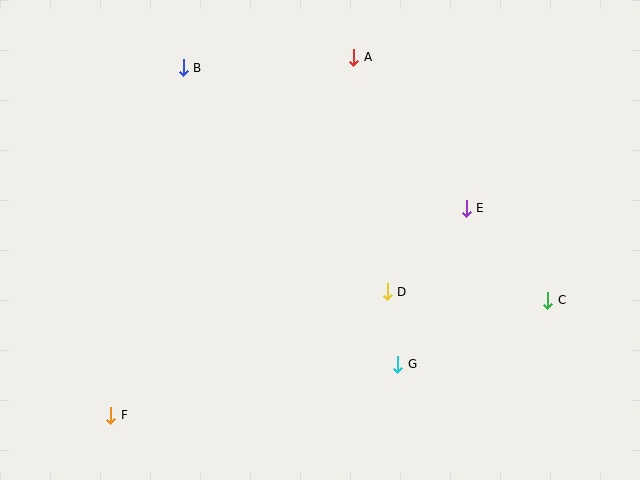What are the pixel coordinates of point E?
Point E is at (466, 208).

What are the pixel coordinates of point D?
Point D is at (387, 292).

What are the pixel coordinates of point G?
Point G is at (398, 364).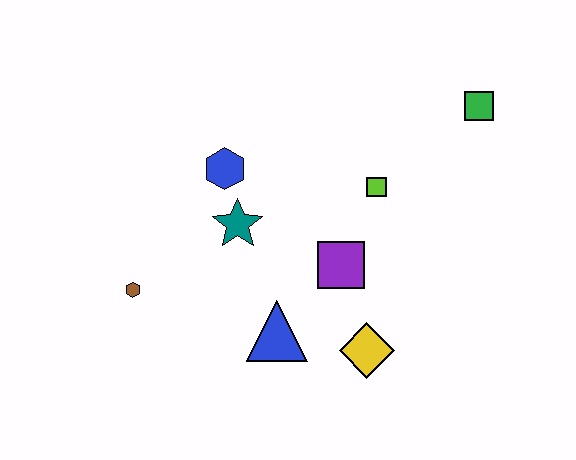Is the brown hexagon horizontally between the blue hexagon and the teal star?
No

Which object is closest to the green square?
The lime square is closest to the green square.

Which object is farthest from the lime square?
The brown hexagon is farthest from the lime square.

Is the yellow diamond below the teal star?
Yes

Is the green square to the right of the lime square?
Yes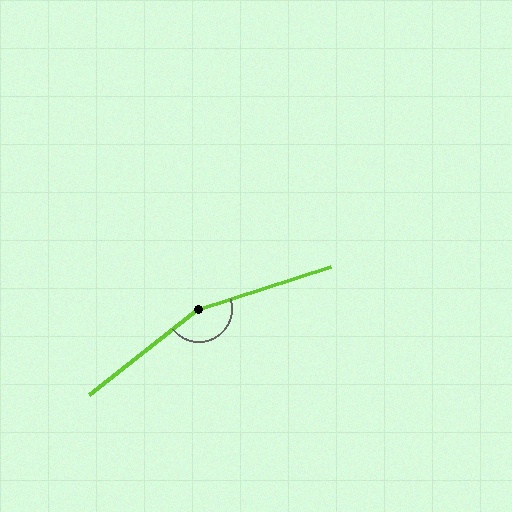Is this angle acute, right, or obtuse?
It is obtuse.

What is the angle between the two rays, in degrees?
Approximately 160 degrees.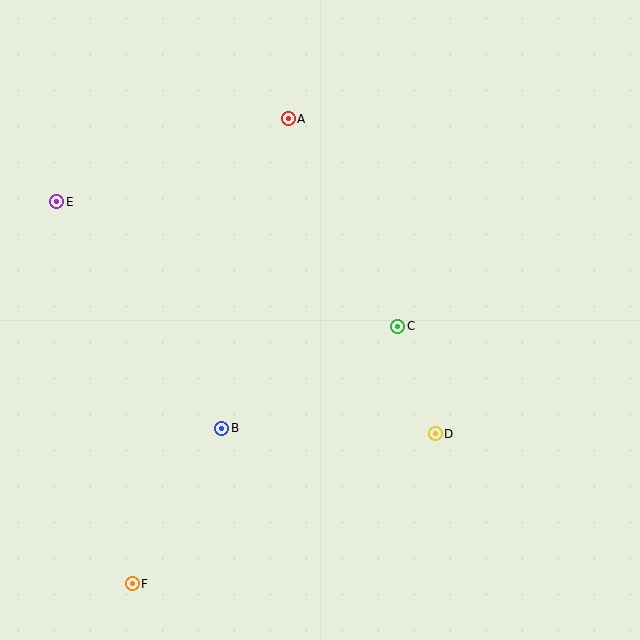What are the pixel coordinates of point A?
Point A is at (288, 119).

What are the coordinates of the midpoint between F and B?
The midpoint between F and B is at (177, 506).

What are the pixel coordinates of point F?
Point F is at (132, 584).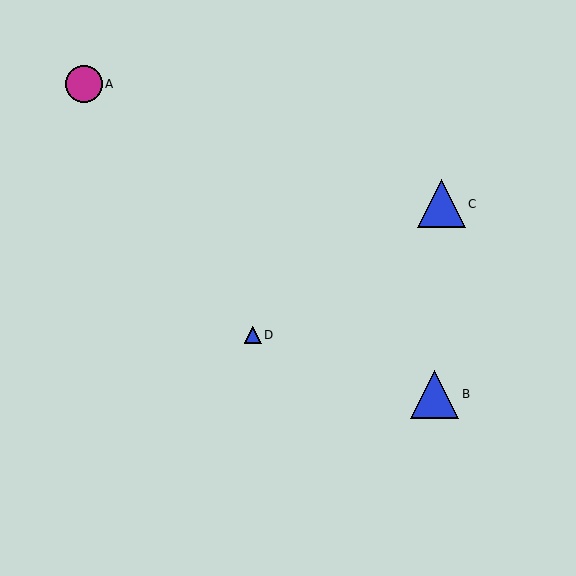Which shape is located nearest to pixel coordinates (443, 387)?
The blue triangle (labeled B) at (435, 394) is nearest to that location.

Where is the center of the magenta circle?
The center of the magenta circle is at (84, 84).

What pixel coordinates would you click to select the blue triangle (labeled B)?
Click at (435, 394) to select the blue triangle B.